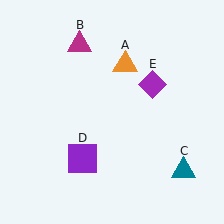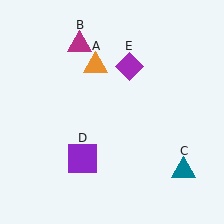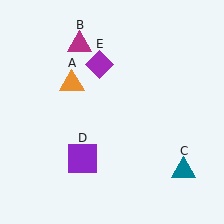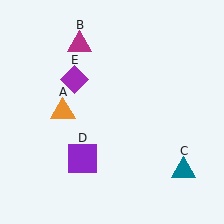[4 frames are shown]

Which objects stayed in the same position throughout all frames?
Magenta triangle (object B) and teal triangle (object C) and purple square (object D) remained stationary.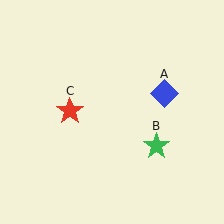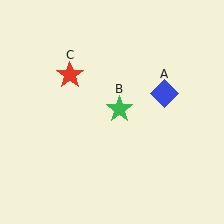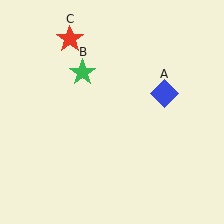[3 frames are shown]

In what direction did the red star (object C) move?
The red star (object C) moved up.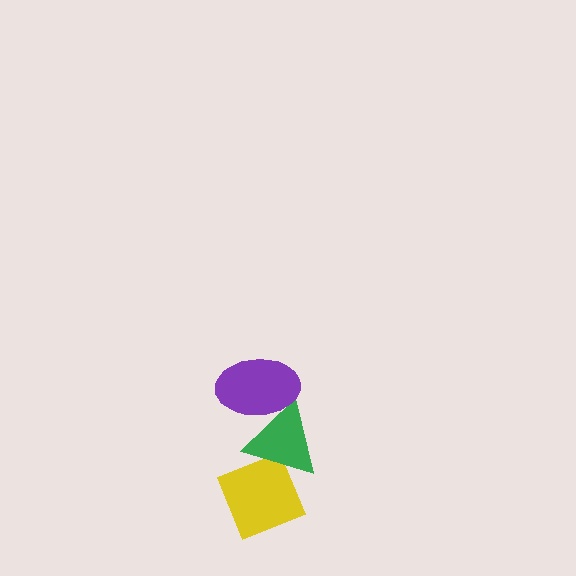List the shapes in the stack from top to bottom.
From top to bottom: the purple ellipse, the green triangle, the yellow diamond.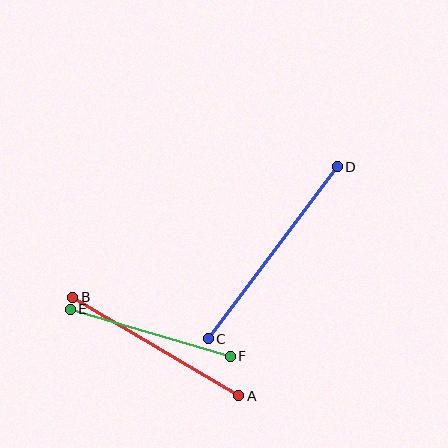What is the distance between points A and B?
The distance is approximately 193 pixels.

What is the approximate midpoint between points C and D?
The midpoint is at approximately (273, 253) pixels.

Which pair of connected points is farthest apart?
Points C and D are farthest apart.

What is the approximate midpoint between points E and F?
The midpoint is at approximately (150, 333) pixels.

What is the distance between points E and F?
The distance is approximately 167 pixels.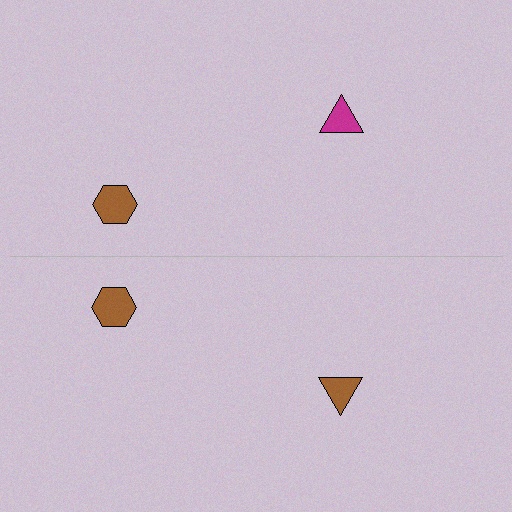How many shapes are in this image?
There are 4 shapes in this image.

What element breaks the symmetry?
The brown triangle on the bottom side breaks the symmetry — its mirror counterpart is magenta.